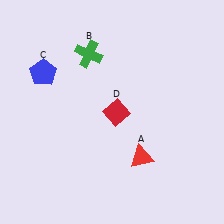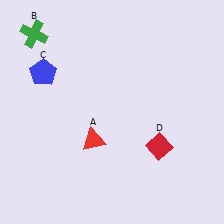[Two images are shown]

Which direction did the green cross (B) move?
The green cross (B) moved left.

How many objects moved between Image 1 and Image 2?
3 objects moved between the two images.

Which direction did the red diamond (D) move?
The red diamond (D) moved right.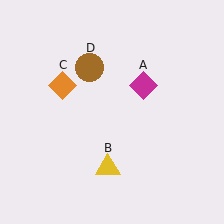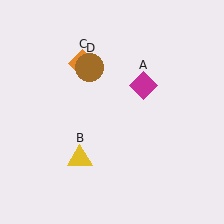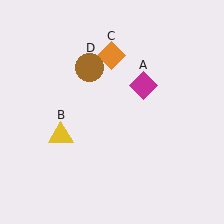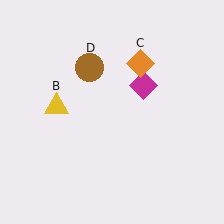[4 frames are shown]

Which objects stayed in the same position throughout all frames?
Magenta diamond (object A) and brown circle (object D) remained stationary.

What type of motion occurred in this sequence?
The yellow triangle (object B), orange diamond (object C) rotated clockwise around the center of the scene.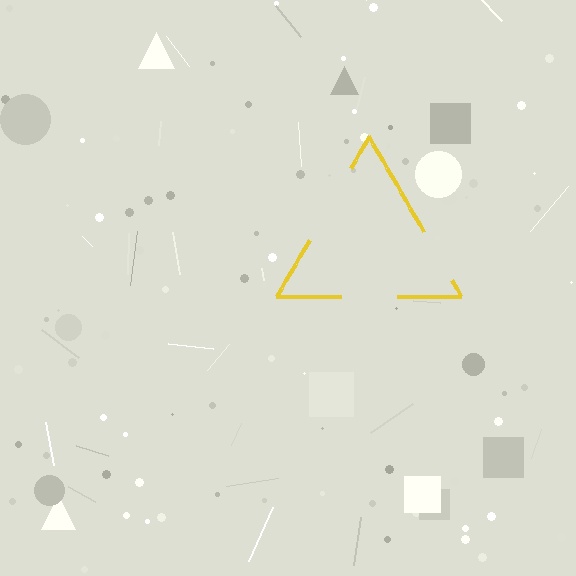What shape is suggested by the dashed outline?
The dashed outline suggests a triangle.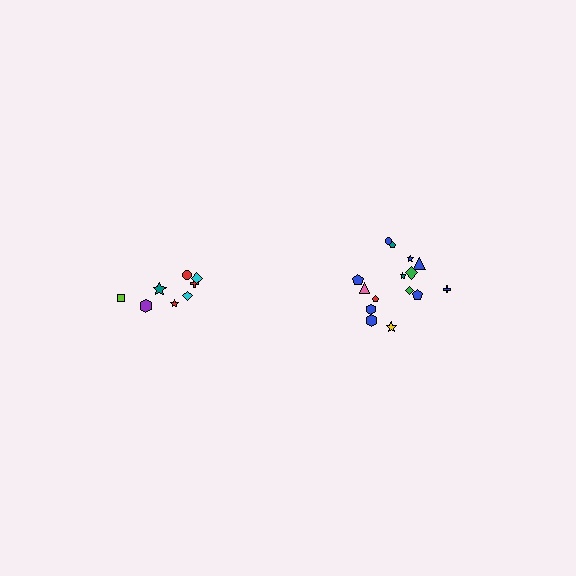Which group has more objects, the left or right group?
The right group.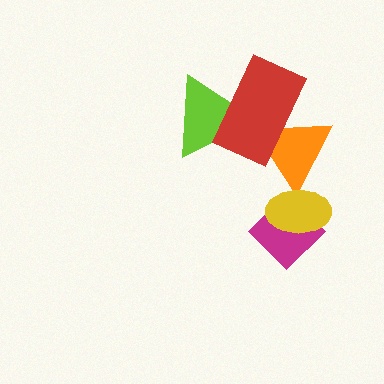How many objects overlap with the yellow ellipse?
2 objects overlap with the yellow ellipse.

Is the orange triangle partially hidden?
Yes, it is partially covered by another shape.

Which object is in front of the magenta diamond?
The yellow ellipse is in front of the magenta diamond.